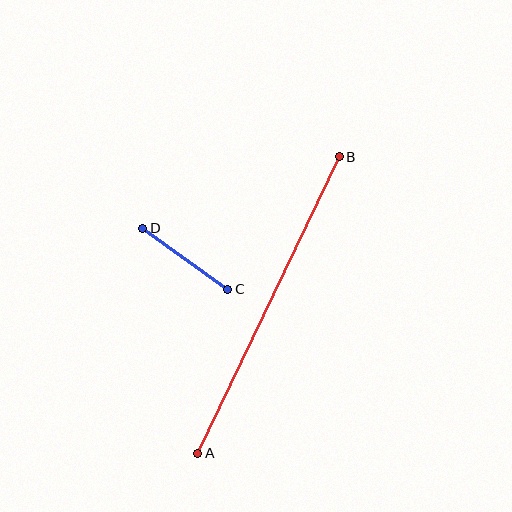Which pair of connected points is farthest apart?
Points A and B are farthest apart.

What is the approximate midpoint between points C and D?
The midpoint is at approximately (185, 259) pixels.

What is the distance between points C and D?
The distance is approximately 105 pixels.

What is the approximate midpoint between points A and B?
The midpoint is at approximately (269, 305) pixels.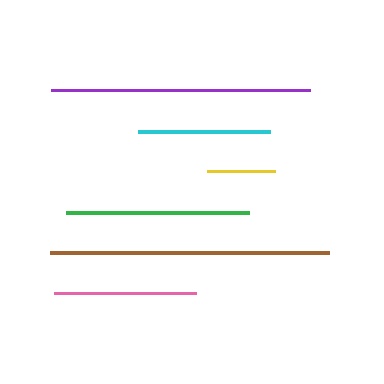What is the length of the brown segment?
The brown segment is approximately 279 pixels long.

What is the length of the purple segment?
The purple segment is approximately 259 pixels long.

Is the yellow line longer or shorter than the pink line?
The pink line is longer than the yellow line.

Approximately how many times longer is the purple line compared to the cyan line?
The purple line is approximately 2.0 times the length of the cyan line.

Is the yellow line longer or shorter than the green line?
The green line is longer than the yellow line.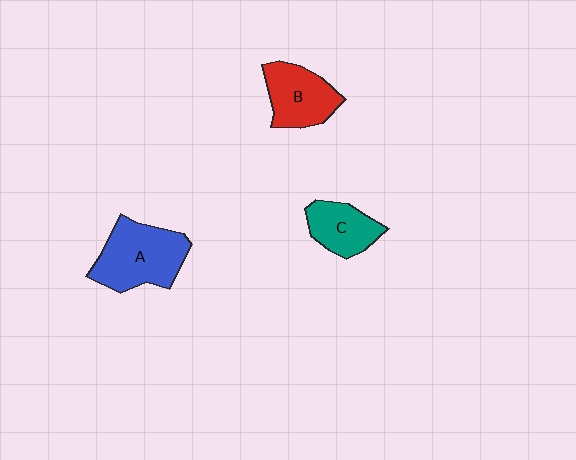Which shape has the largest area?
Shape A (blue).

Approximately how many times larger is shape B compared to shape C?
Approximately 1.2 times.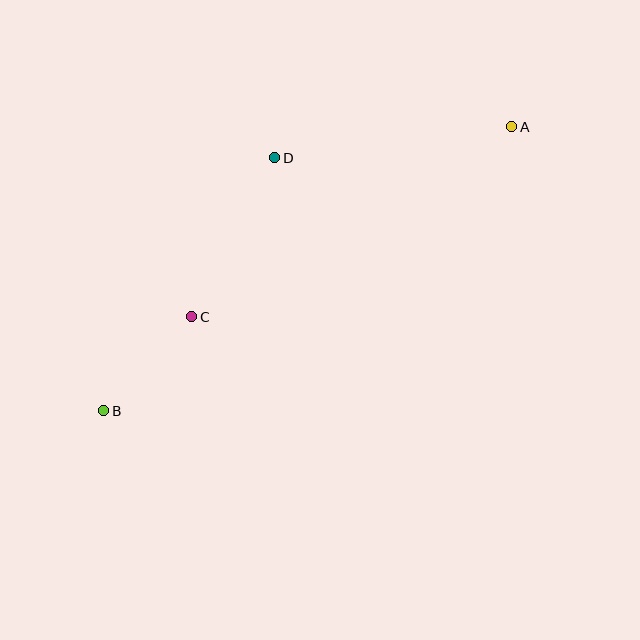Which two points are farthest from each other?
Points A and B are farthest from each other.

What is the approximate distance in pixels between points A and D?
The distance between A and D is approximately 239 pixels.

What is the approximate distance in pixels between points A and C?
The distance between A and C is approximately 372 pixels.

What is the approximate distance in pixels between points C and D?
The distance between C and D is approximately 180 pixels.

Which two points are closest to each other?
Points B and C are closest to each other.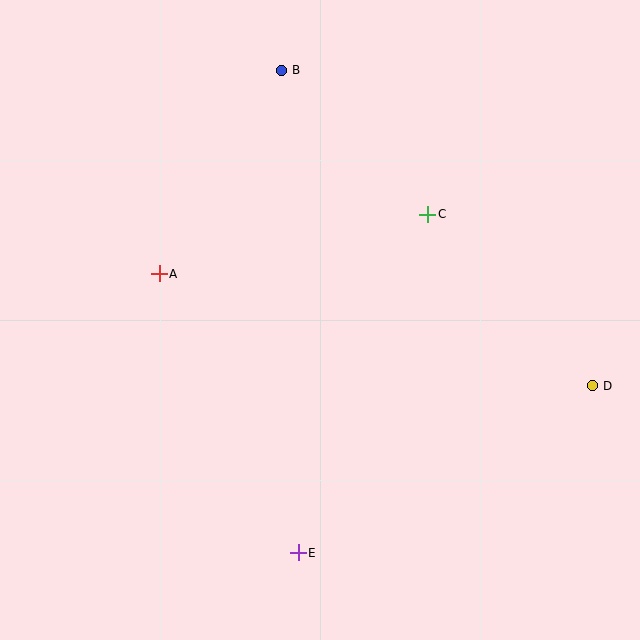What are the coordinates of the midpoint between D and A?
The midpoint between D and A is at (376, 330).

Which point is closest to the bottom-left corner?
Point E is closest to the bottom-left corner.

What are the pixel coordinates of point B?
Point B is at (282, 70).